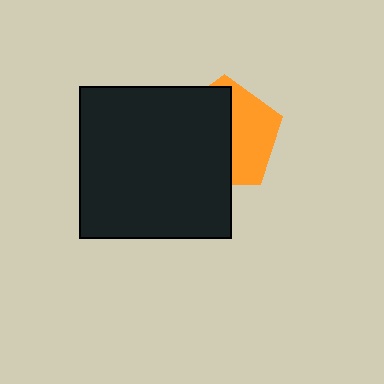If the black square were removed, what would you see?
You would see the complete orange pentagon.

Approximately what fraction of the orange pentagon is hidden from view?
Roughly 56% of the orange pentagon is hidden behind the black square.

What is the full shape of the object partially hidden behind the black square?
The partially hidden object is an orange pentagon.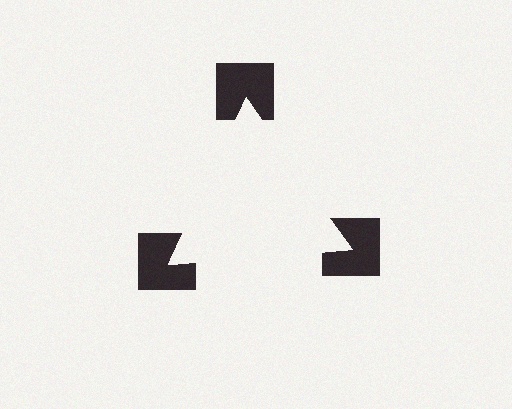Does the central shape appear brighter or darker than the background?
It typically appears slightly brighter than the background, even though no actual brightness change is drawn.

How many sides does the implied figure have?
3 sides.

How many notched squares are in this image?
There are 3 — one at each vertex of the illusory triangle.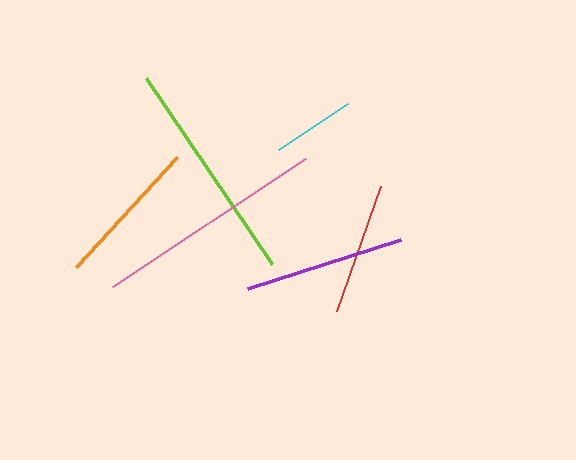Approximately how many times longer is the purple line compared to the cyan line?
The purple line is approximately 1.9 times the length of the cyan line.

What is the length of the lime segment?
The lime segment is approximately 225 pixels long.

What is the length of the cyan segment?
The cyan segment is approximately 83 pixels long.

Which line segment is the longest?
The pink line is the longest at approximately 231 pixels.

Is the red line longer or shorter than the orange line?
The orange line is longer than the red line.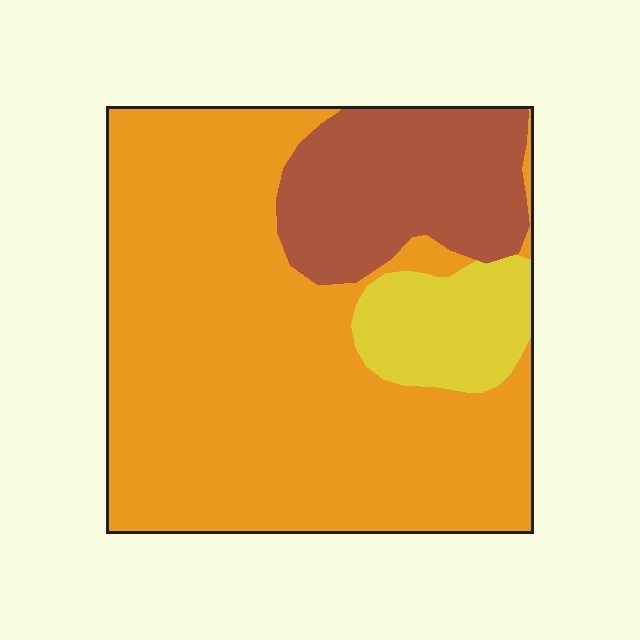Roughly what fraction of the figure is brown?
Brown takes up about one fifth (1/5) of the figure.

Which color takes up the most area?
Orange, at roughly 70%.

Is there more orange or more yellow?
Orange.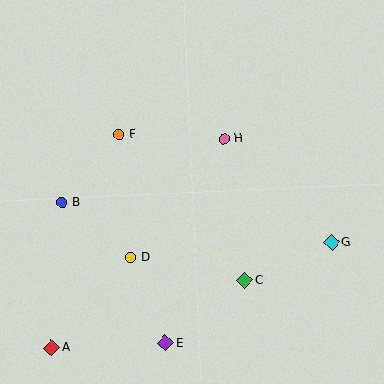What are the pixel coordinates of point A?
Point A is at (51, 348).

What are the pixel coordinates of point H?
Point H is at (224, 139).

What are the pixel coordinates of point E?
Point E is at (166, 343).